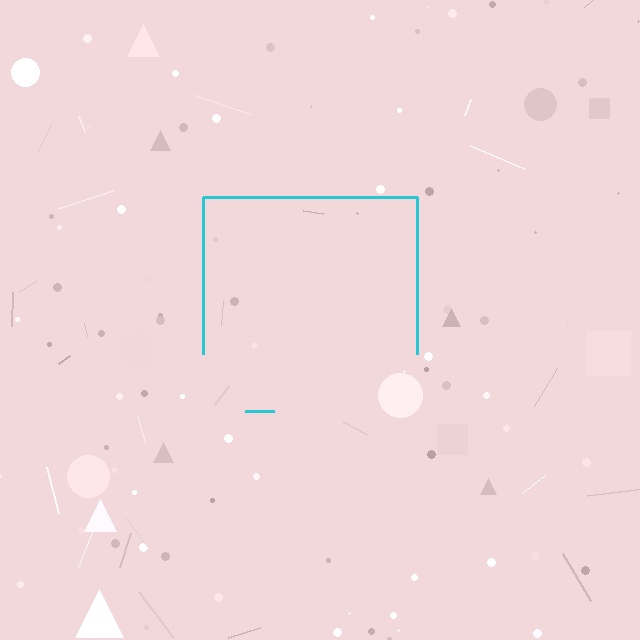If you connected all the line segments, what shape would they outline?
They would outline a square.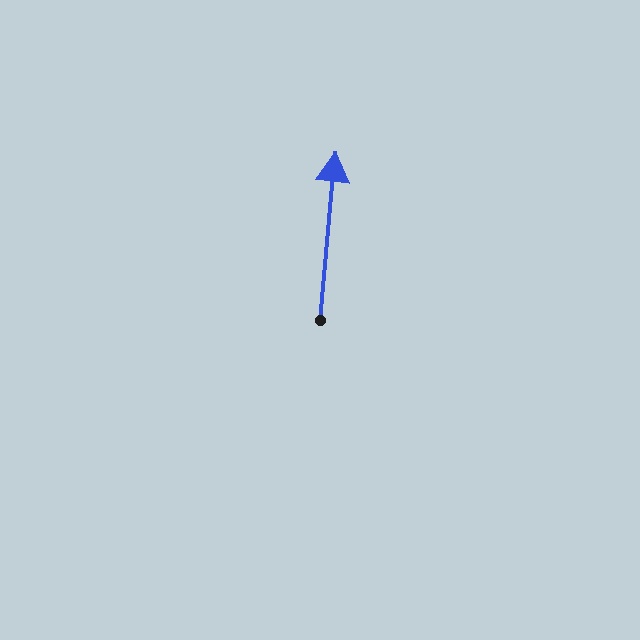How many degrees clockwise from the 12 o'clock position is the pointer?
Approximately 5 degrees.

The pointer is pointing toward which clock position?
Roughly 12 o'clock.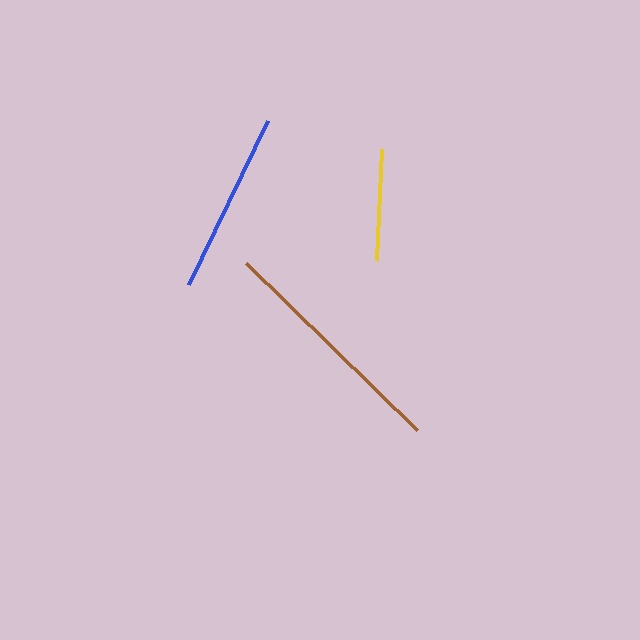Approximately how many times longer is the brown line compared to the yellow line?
The brown line is approximately 2.1 times the length of the yellow line.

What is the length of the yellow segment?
The yellow segment is approximately 111 pixels long.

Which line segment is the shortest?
The yellow line is the shortest at approximately 111 pixels.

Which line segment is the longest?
The brown line is the longest at approximately 239 pixels.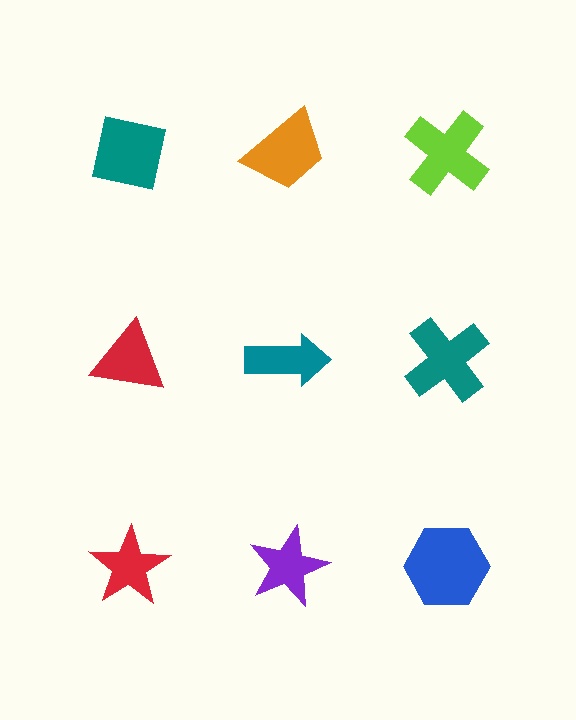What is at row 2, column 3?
A teal cross.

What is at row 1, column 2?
An orange trapezoid.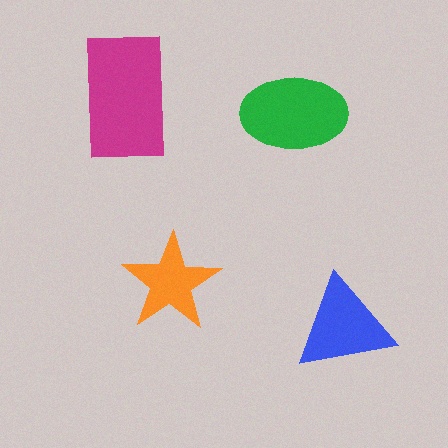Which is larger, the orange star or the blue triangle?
The blue triangle.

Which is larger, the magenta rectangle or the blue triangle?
The magenta rectangle.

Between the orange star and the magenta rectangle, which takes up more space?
The magenta rectangle.